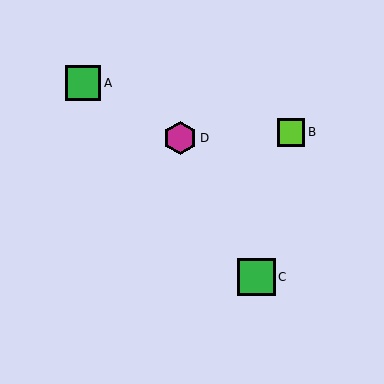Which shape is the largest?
The green square (labeled C) is the largest.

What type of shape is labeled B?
Shape B is a lime square.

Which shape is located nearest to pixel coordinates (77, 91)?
The green square (labeled A) at (83, 83) is nearest to that location.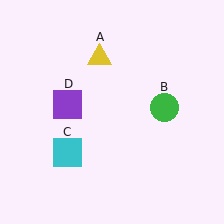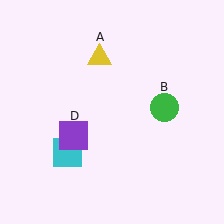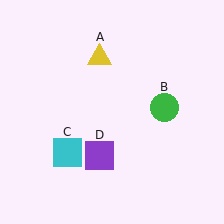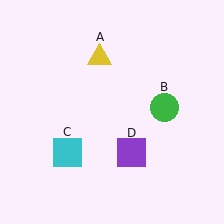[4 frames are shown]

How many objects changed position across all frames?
1 object changed position: purple square (object D).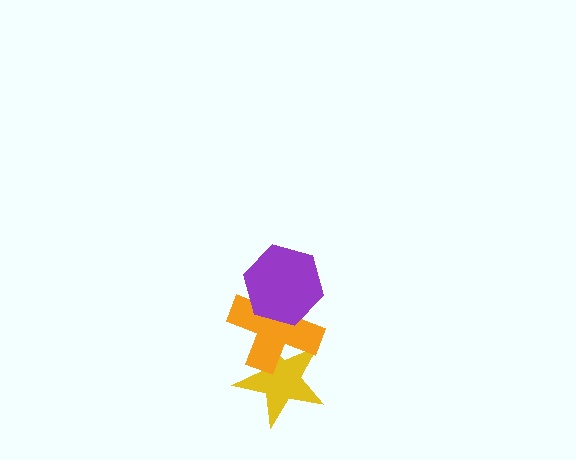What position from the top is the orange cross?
The orange cross is 2nd from the top.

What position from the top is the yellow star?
The yellow star is 3rd from the top.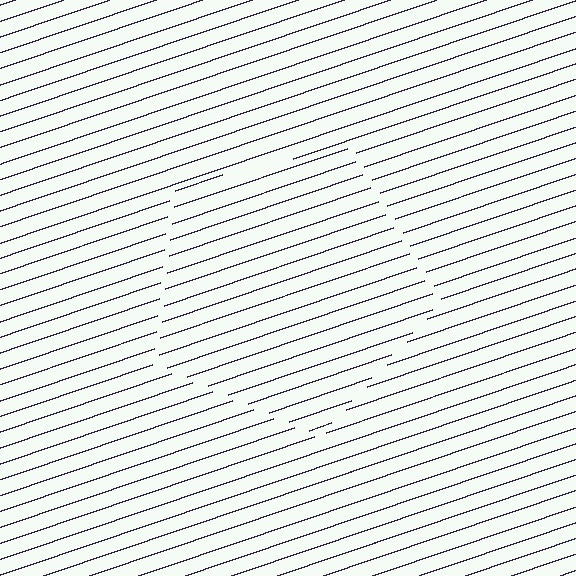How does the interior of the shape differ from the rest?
The interior of the shape contains the same grating, shifted by half a period — the contour is defined by the phase discontinuity where line-ends from the inner and outer gratings abut.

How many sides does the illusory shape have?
5 sides — the line-ends trace a pentagon.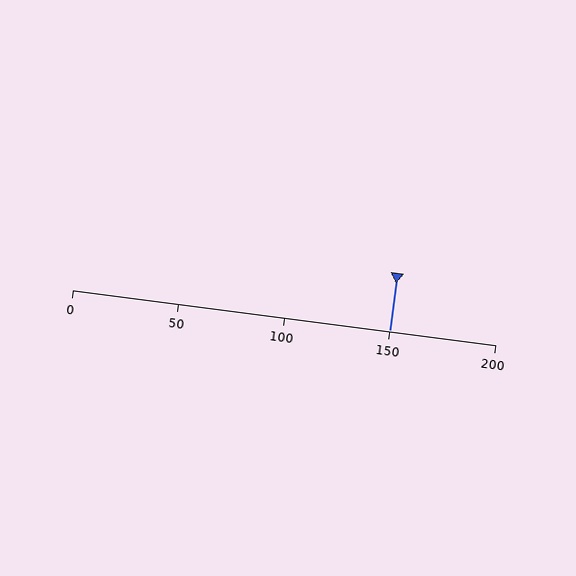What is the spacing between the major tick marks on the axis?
The major ticks are spaced 50 apart.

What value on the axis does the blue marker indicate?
The marker indicates approximately 150.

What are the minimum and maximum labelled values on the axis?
The axis runs from 0 to 200.